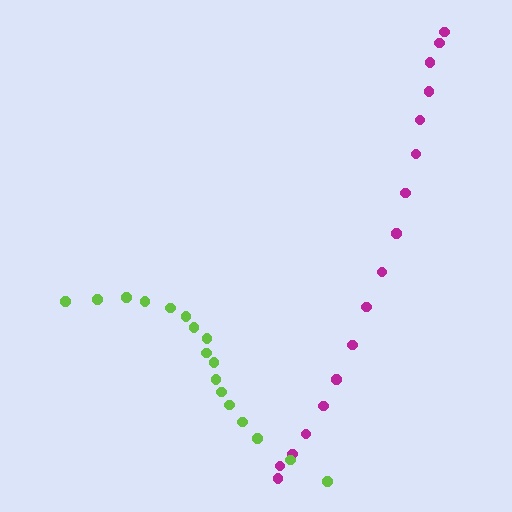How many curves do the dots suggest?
There are 2 distinct paths.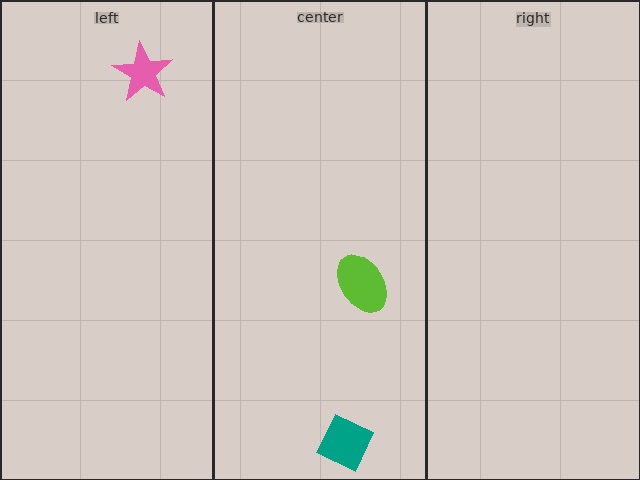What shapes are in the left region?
The pink star.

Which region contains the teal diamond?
The center region.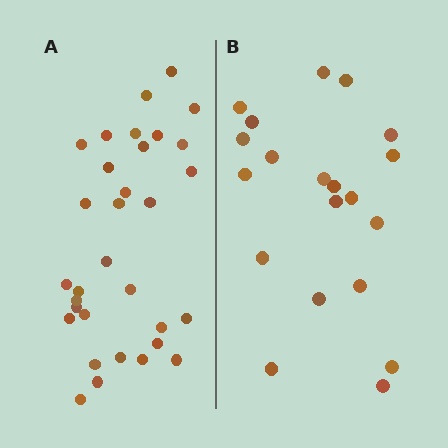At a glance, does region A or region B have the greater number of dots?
Region A (the left region) has more dots.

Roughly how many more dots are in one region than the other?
Region A has roughly 12 or so more dots than region B.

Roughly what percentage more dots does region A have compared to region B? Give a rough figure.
About 60% more.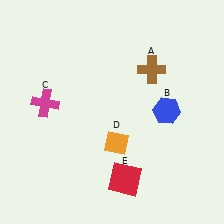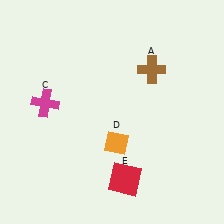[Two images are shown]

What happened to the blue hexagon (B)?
The blue hexagon (B) was removed in Image 2. It was in the top-right area of Image 1.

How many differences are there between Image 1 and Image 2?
There is 1 difference between the two images.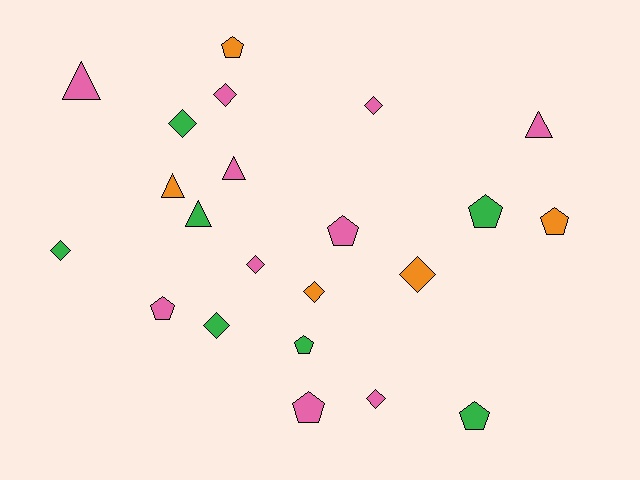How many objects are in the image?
There are 22 objects.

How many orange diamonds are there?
There are 2 orange diamonds.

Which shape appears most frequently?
Diamond, with 9 objects.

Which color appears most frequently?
Pink, with 10 objects.